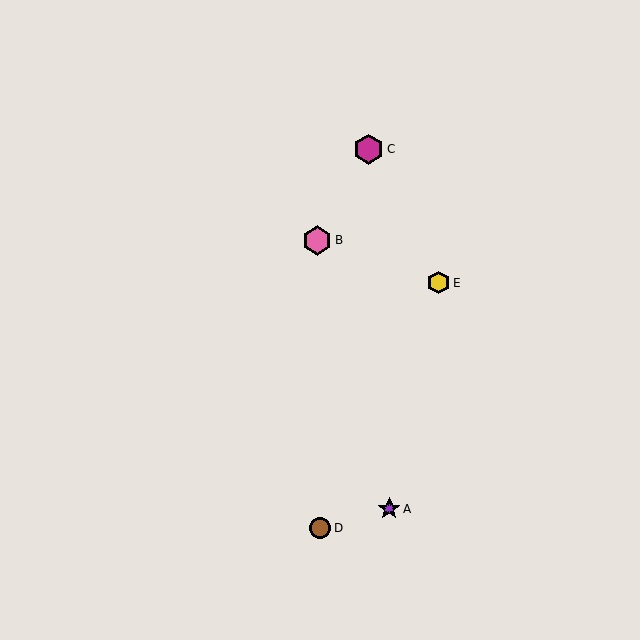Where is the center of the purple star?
The center of the purple star is at (389, 509).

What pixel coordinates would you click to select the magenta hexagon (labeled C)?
Click at (369, 149) to select the magenta hexagon C.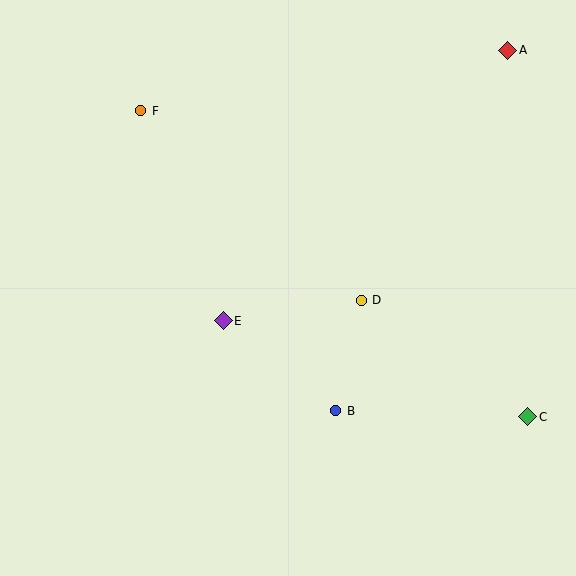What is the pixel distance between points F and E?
The distance between F and E is 225 pixels.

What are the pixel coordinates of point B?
Point B is at (336, 411).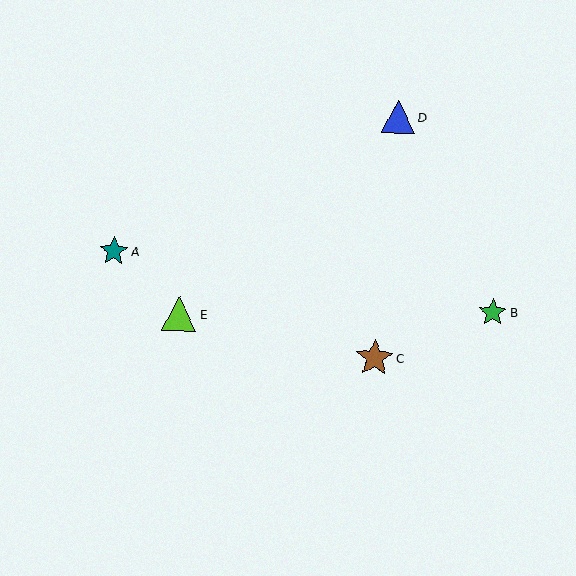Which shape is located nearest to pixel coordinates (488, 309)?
The green star (labeled B) at (493, 312) is nearest to that location.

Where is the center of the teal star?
The center of the teal star is at (114, 251).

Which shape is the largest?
The brown star (labeled C) is the largest.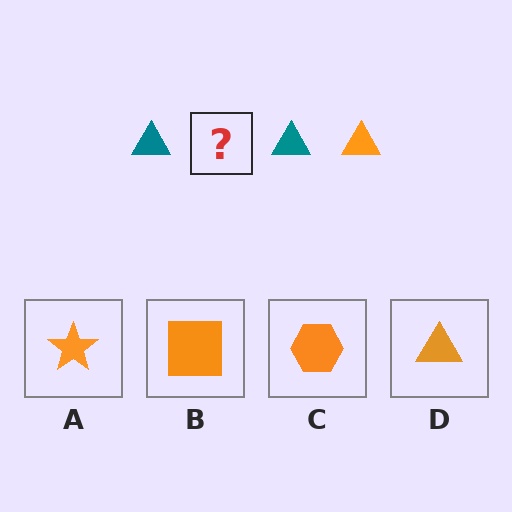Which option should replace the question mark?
Option D.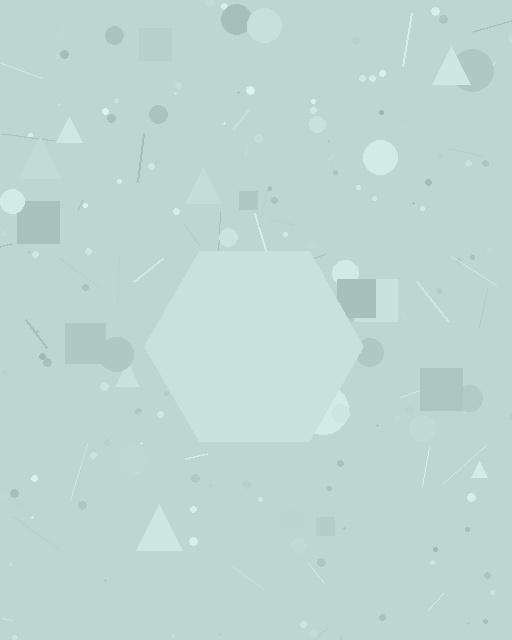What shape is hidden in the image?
A hexagon is hidden in the image.